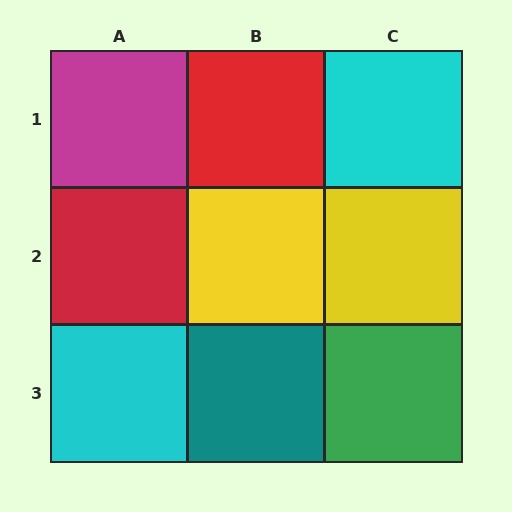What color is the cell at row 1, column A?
Magenta.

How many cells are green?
1 cell is green.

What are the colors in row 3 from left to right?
Cyan, teal, green.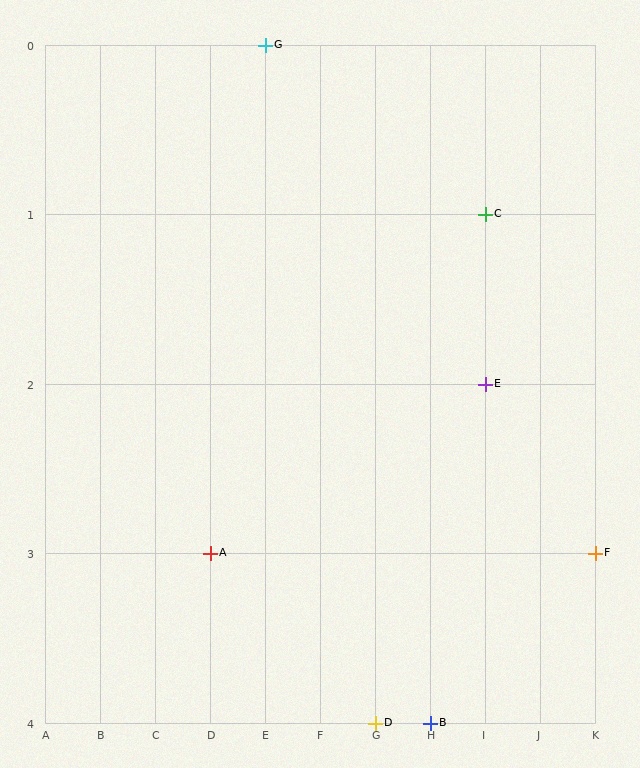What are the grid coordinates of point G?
Point G is at grid coordinates (E, 0).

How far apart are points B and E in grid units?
Points B and E are 1 column and 2 rows apart (about 2.2 grid units diagonally).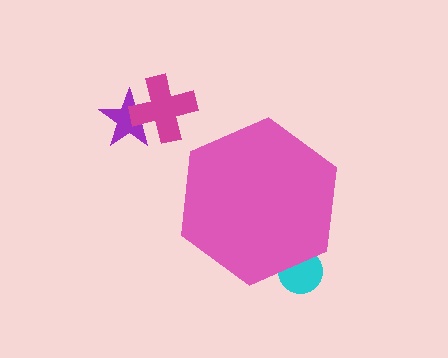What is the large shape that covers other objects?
A pink hexagon.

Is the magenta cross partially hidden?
No, the magenta cross is fully visible.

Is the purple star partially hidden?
No, the purple star is fully visible.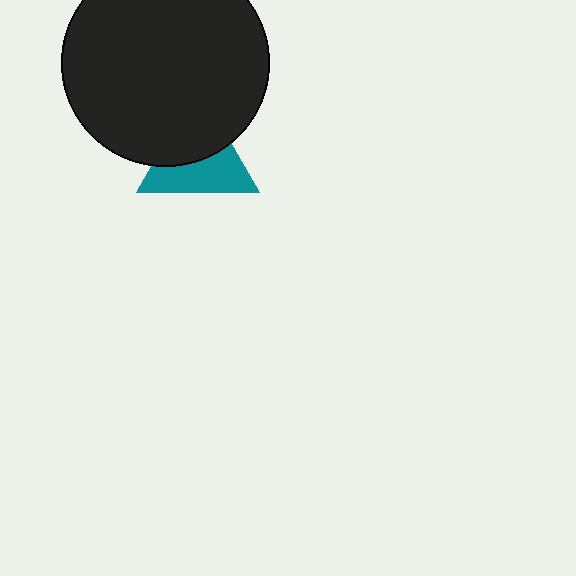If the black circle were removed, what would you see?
You would see the complete teal triangle.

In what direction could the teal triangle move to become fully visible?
The teal triangle could move down. That would shift it out from behind the black circle entirely.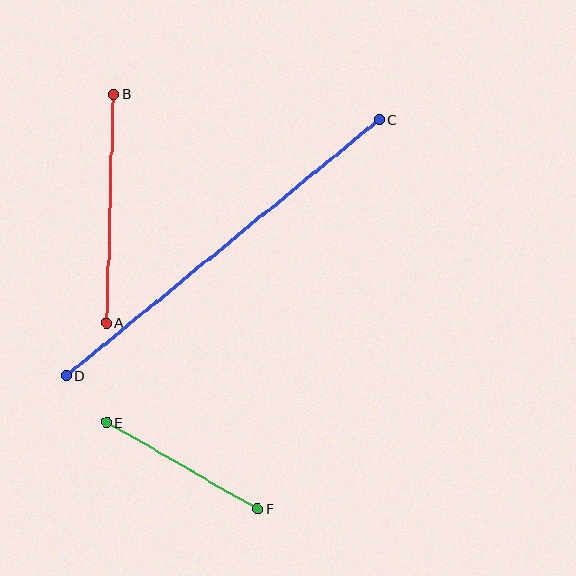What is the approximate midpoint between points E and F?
The midpoint is at approximately (182, 465) pixels.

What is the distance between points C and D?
The distance is approximately 405 pixels.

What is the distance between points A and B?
The distance is approximately 229 pixels.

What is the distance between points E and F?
The distance is approximately 174 pixels.